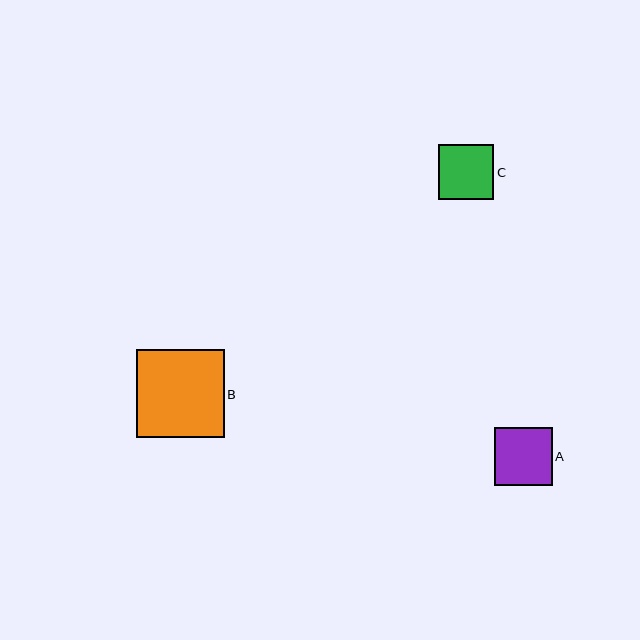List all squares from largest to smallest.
From largest to smallest: B, A, C.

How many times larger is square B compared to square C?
Square B is approximately 1.6 times the size of square C.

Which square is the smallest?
Square C is the smallest with a size of approximately 55 pixels.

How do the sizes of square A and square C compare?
Square A and square C are approximately the same size.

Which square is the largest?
Square B is the largest with a size of approximately 88 pixels.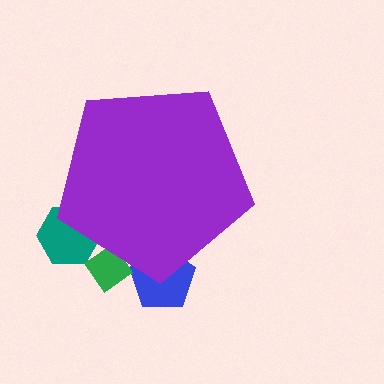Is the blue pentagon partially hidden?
Yes, the blue pentagon is partially hidden behind the purple pentagon.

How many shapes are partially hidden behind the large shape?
3 shapes are partially hidden.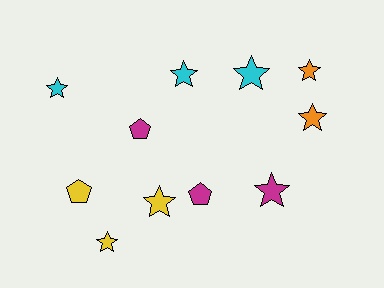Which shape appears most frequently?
Star, with 8 objects.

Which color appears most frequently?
Cyan, with 3 objects.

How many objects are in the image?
There are 11 objects.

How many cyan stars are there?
There are 3 cyan stars.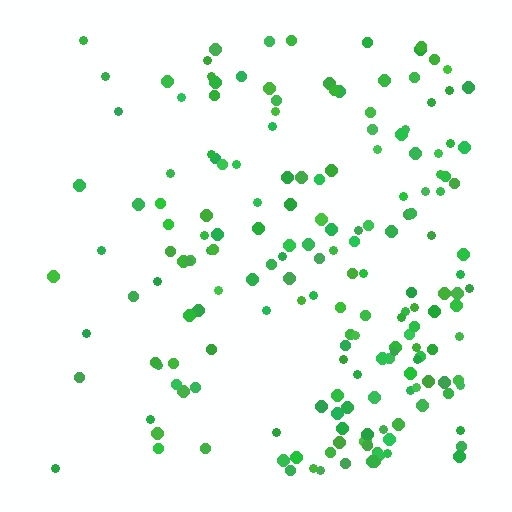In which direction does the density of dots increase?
From left to right, with the right side densest.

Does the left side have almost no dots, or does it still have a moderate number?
Still a moderate number, just noticeably fewer than the right.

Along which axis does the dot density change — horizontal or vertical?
Horizontal.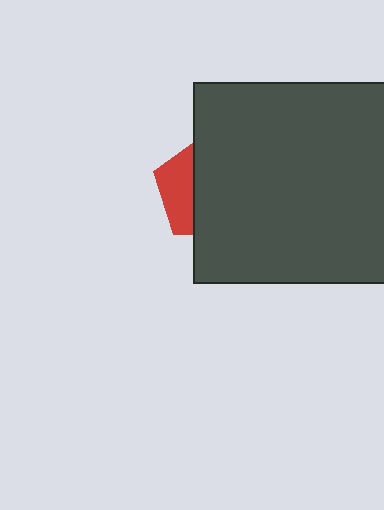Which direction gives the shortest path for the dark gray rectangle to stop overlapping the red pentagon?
Moving right gives the shortest separation.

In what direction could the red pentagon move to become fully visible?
The red pentagon could move left. That would shift it out from behind the dark gray rectangle entirely.